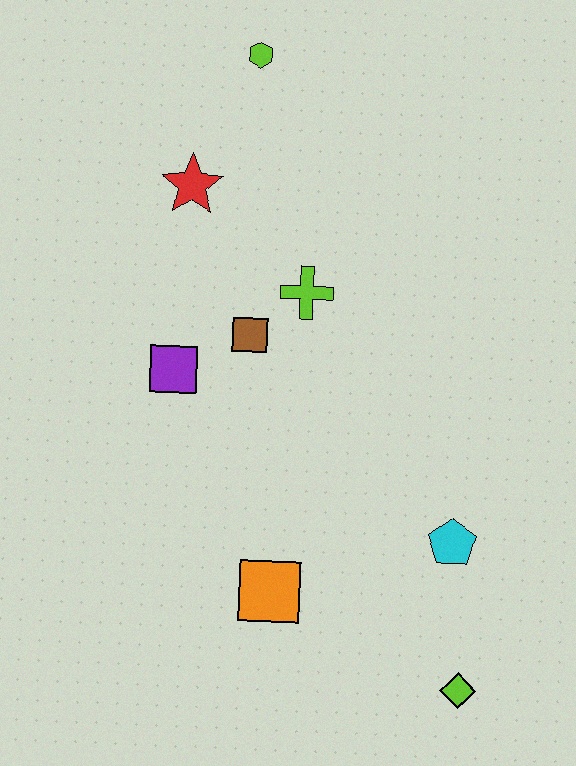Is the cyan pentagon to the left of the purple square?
No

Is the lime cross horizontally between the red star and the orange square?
No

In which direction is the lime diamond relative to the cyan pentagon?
The lime diamond is below the cyan pentagon.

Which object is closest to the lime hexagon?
The red star is closest to the lime hexagon.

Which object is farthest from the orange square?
The lime hexagon is farthest from the orange square.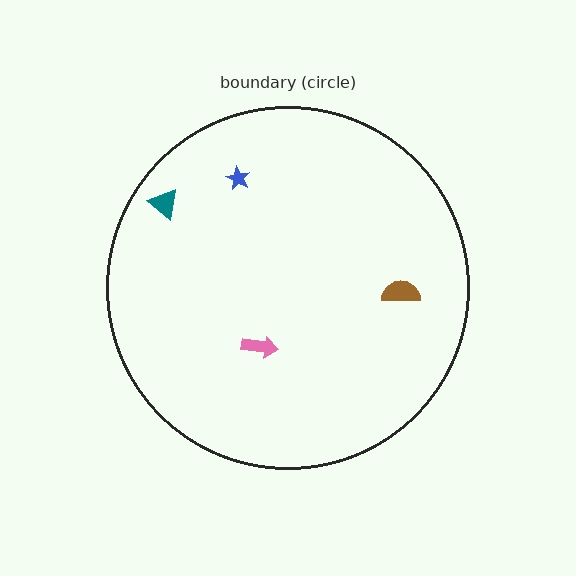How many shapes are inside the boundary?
4 inside, 0 outside.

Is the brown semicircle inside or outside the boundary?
Inside.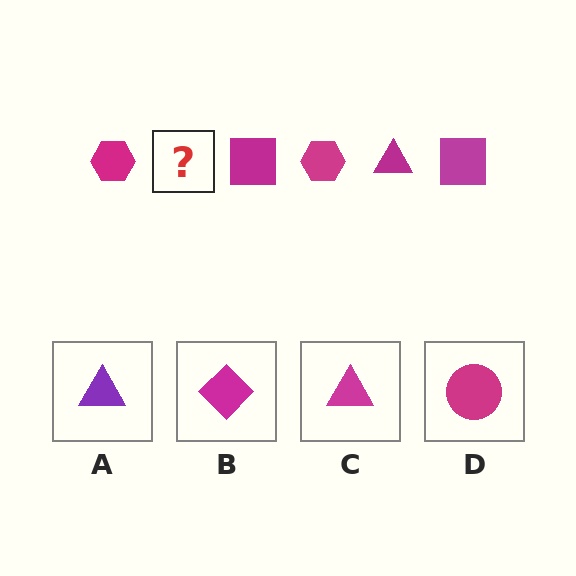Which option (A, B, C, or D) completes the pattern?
C.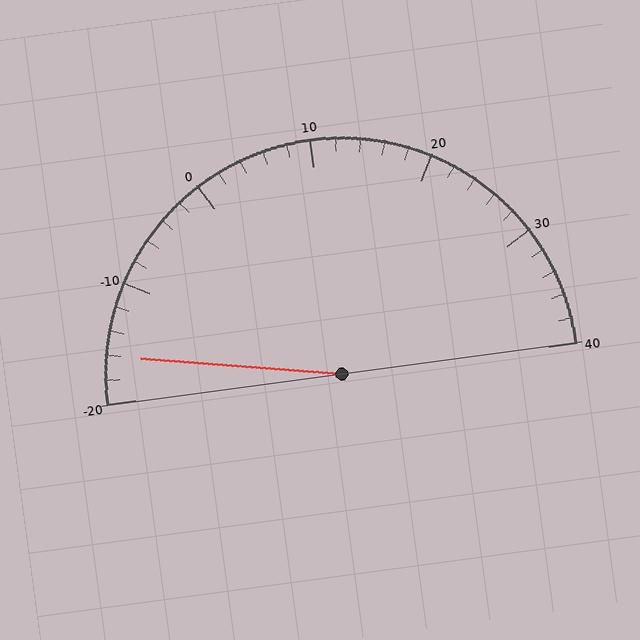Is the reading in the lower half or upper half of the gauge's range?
The reading is in the lower half of the range (-20 to 40).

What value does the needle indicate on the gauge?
The needle indicates approximately -16.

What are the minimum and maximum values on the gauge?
The gauge ranges from -20 to 40.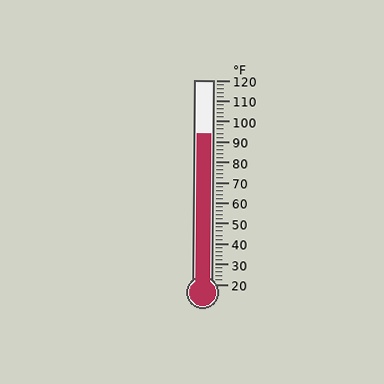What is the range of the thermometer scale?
The thermometer scale ranges from 20°F to 120°F.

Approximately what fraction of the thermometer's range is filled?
The thermometer is filled to approximately 75% of its range.